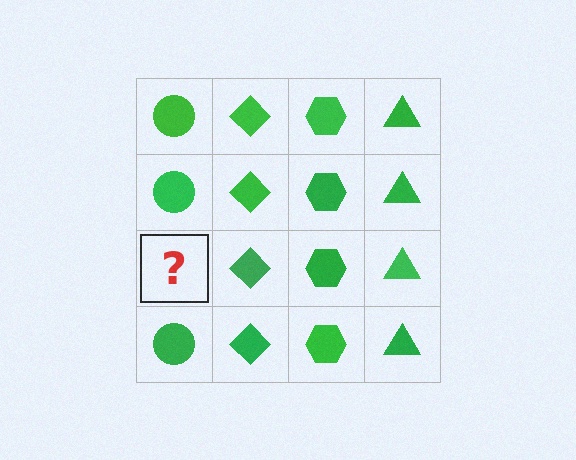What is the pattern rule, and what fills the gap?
The rule is that each column has a consistent shape. The gap should be filled with a green circle.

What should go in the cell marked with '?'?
The missing cell should contain a green circle.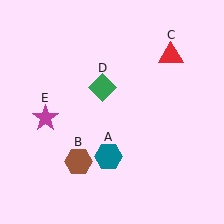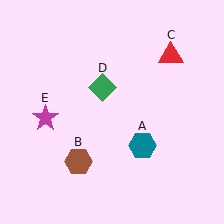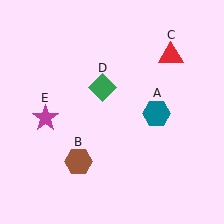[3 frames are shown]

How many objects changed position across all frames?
1 object changed position: teal hexagon (object A).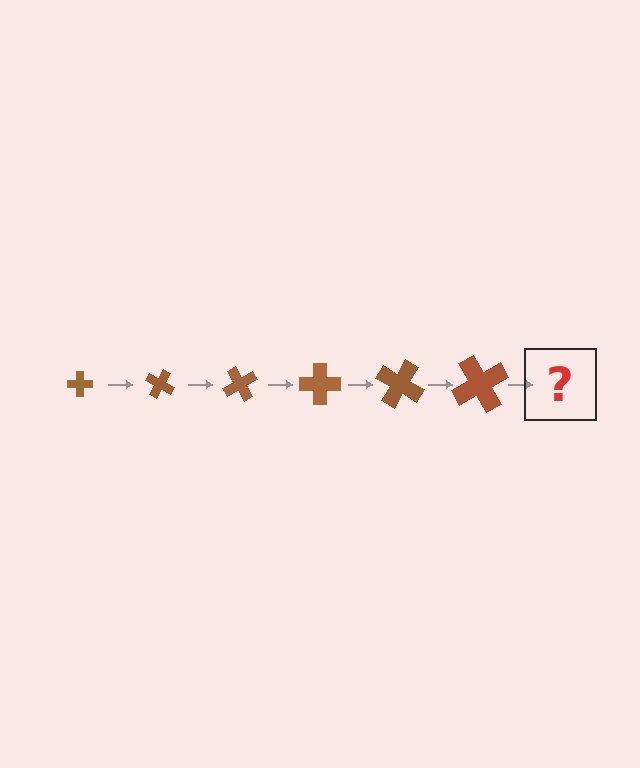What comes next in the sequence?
The next element should be a cross, larger than the previous one and rotated 180 degrees from the start.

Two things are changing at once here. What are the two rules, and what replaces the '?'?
The two rules are that the cross grows larger each step and it rotates 30 degrees each step. The '?' should be a cross, larger than the previous one and rotated 180 degrees from the start.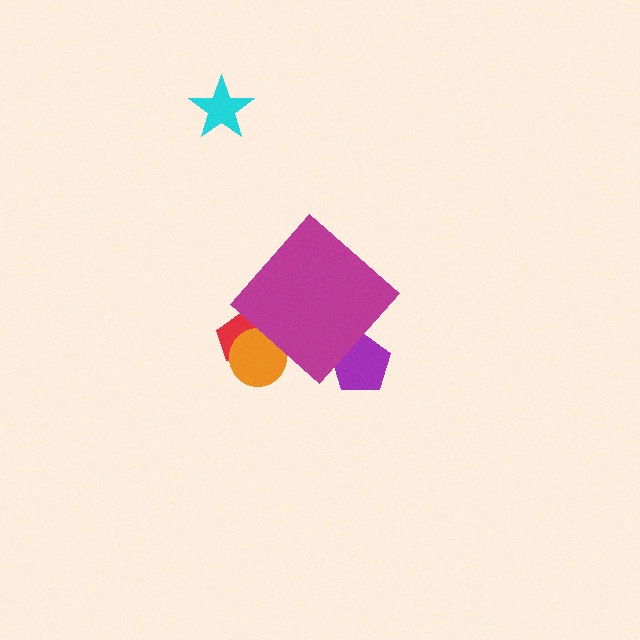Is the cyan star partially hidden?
No, the cyan star is fully visible.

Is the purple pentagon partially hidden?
Yes, the purple pentagon is partially hidden behind the magenta diamond.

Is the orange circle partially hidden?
Yes, the orange circle is partially hidden behind the magenta diamond.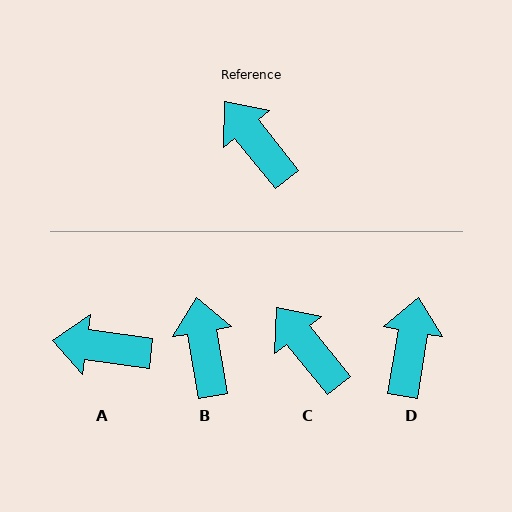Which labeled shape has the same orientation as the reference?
C.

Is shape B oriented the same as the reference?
No, it is off by about 29 degrees.